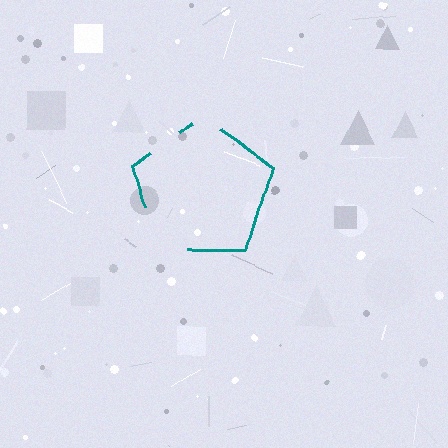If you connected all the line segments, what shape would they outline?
They would outline a pentagon.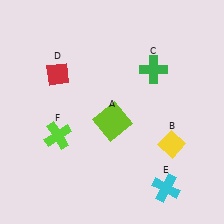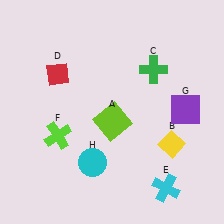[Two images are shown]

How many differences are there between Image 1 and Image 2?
There are 2 differences between the two images.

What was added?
A purple square (G), a cyan circle (H) were added in Image 2.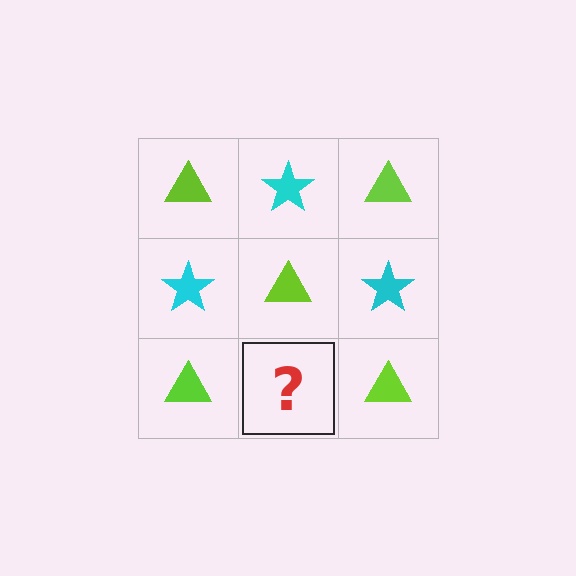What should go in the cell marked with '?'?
The missing cell should contain a cyan star.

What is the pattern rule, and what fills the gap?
The rule is that it alternates lime triangle and cyan star in a checkerboard pattern. The gap should be filled with a cyan star.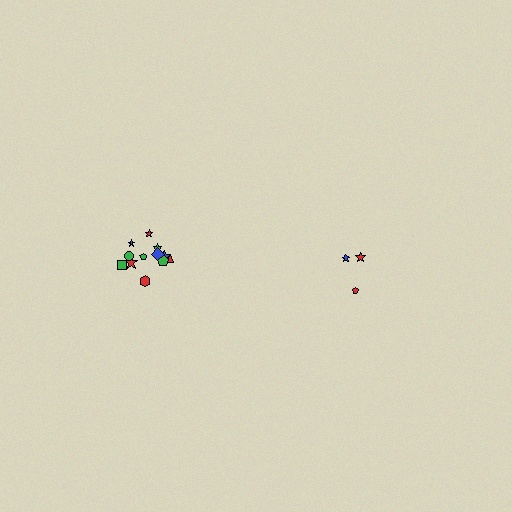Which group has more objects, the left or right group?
The left group.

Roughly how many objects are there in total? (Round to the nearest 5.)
Roughly 15 objects in total.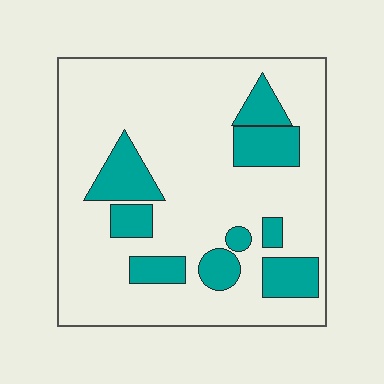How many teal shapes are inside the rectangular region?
9.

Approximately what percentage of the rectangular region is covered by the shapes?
Approximately 20%.